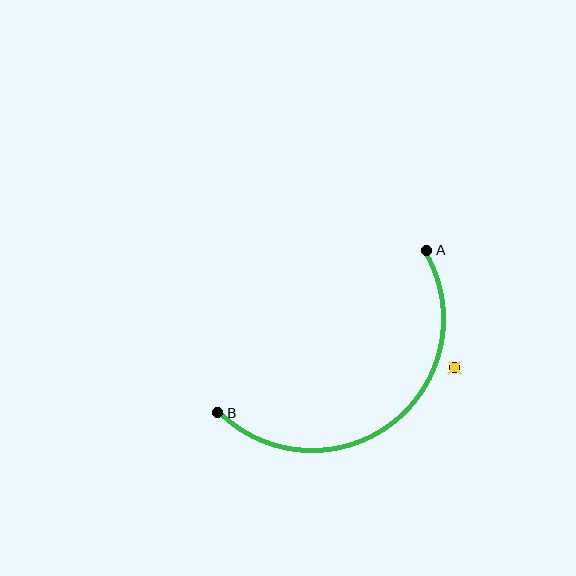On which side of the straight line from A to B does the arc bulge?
The arc bulges below and to the right of the straight line connecting A and B.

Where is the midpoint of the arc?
The arc midpoint is the point on the curve farthest from the straight line joining A and B. It sits below and to the right of that line.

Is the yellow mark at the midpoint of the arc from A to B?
No — the yellow mark does not lie on the arc at all. It sits slightly outside the curve.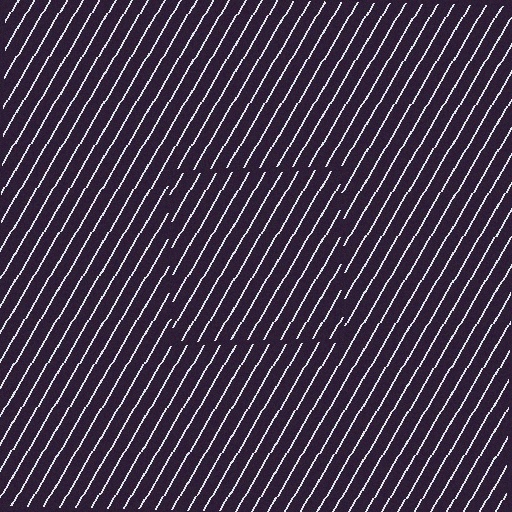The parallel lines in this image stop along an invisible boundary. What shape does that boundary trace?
An illusory square. The interior of the shape contains the same grating, shifted by half a period — the contour is defined by the phase discontinuity where line-ends from the inner and outer gratings abut.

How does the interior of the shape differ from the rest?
The interior of the shape contains the same grating, shifted by half a period — the contour is defined by the phase discontinuity where line-ends from the inner and outer gratings abut.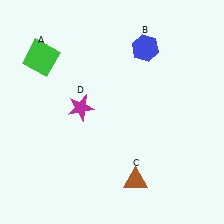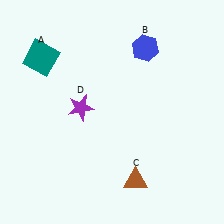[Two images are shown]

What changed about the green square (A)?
In Image 1, A is green. In Image 2, it changed to teal.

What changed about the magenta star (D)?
In Image 1, D is magenta. In Image 2, it changed to purple.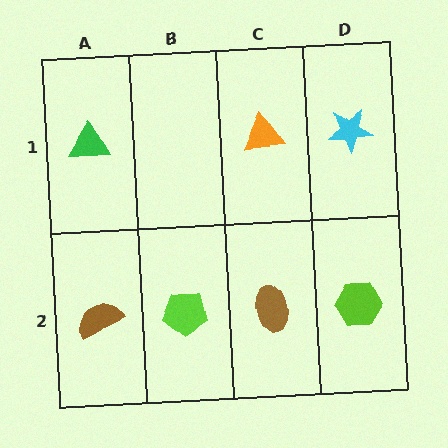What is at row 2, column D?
A lime hexagon.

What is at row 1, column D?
A cyan star.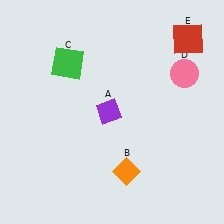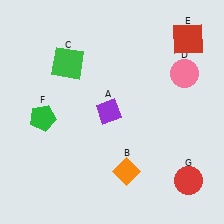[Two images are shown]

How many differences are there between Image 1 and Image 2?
There are 2 differences between the two images.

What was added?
A green pentagon (F), a red circle (G) were added in Image 2.